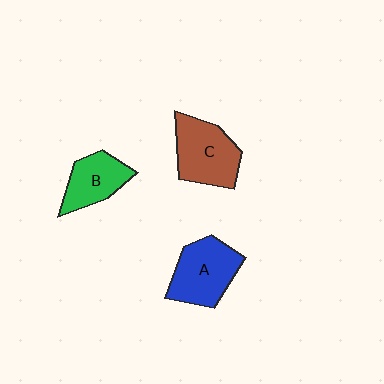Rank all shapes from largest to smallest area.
From largest to smallest: C (brown), A (blue), B (green).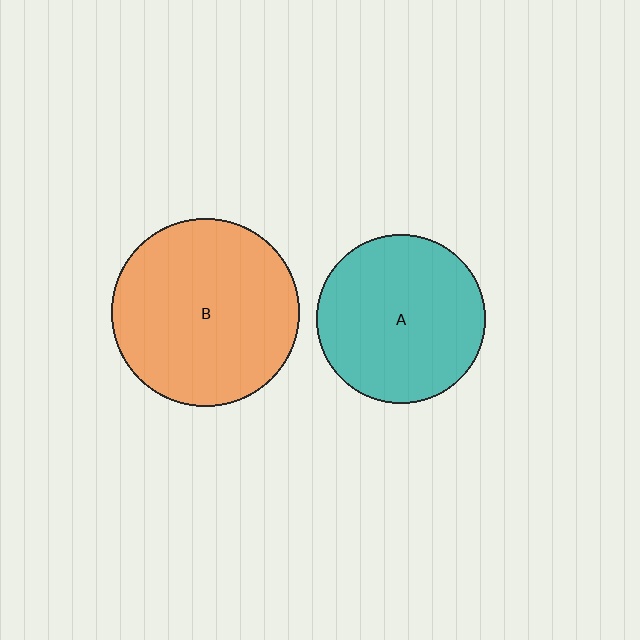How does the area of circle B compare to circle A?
Approximately 1.2 times.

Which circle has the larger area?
Circle B (orange).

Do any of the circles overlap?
No, none of the circles overlap.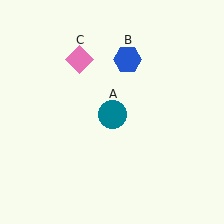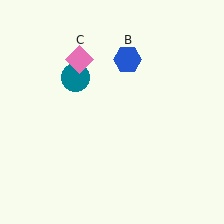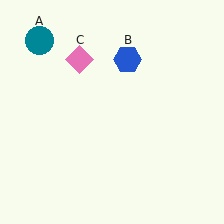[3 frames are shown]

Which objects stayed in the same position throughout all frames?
Blue hexagon (object B) and pink diamond (object C) remained stationary.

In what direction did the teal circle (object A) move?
The teal circle (object A) moved up and to the left.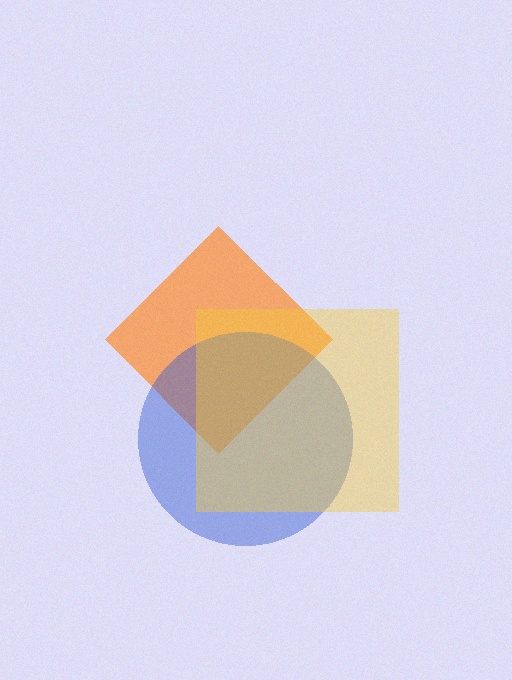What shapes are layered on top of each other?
The layered shapes are: an orange diamond, a blue circle, a yellow square.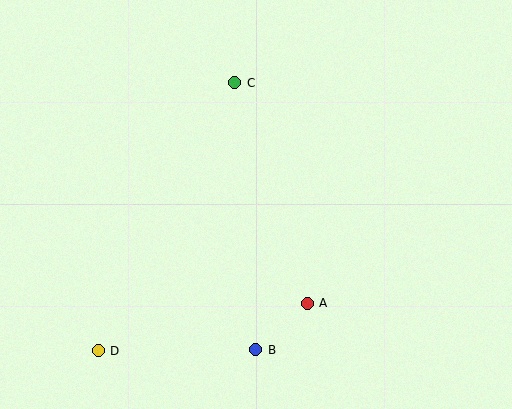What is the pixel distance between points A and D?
The distance between A and D is 215 pixels.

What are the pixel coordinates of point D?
Point D is at (98, 351).